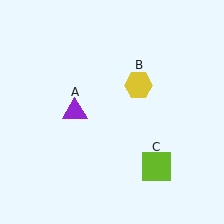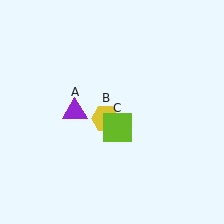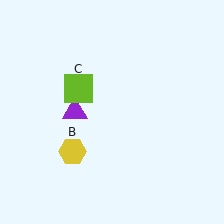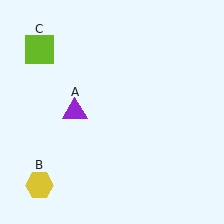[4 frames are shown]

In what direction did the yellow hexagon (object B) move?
The yellow hexagon (object B) moved down and to the left.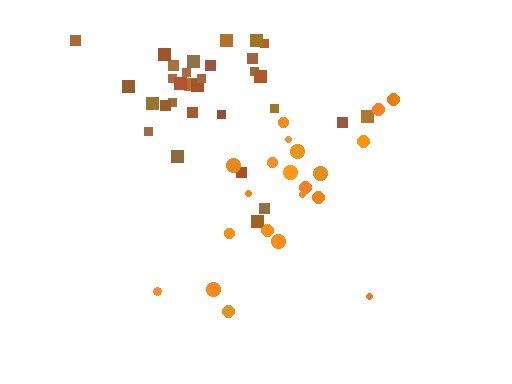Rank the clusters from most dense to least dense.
brown, orange.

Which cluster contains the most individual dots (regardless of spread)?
Brown (31).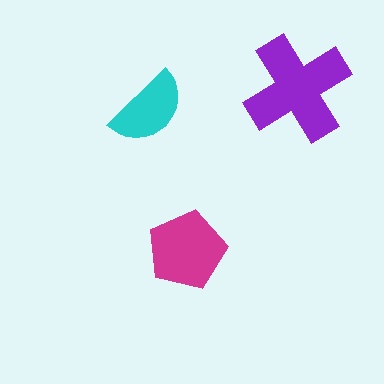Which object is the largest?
The purple cross.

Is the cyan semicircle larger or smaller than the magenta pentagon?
Smaller.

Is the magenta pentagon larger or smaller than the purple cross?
Smaller.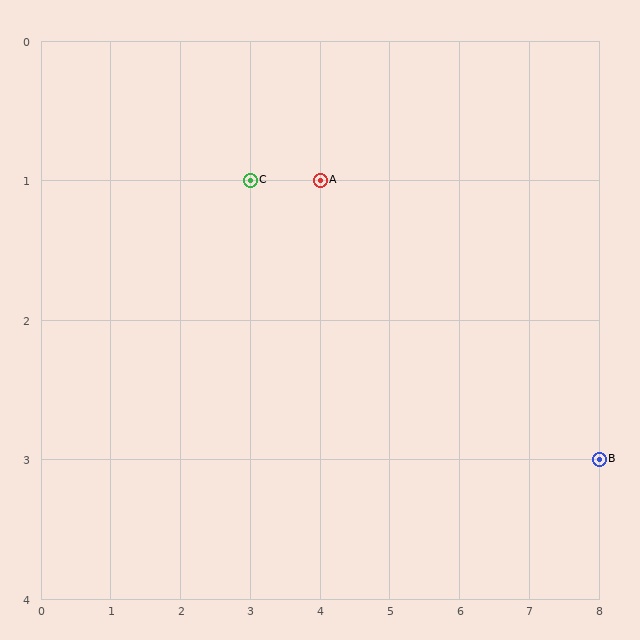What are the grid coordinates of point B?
Point B is at grid coordinates (8, 3).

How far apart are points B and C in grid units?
Points B and C are 5 columns and 2 rows apart (about 5.4 grid units diagonally).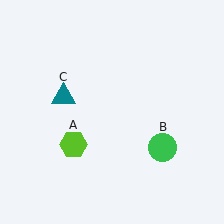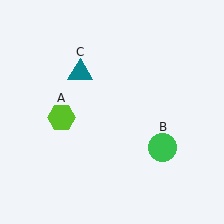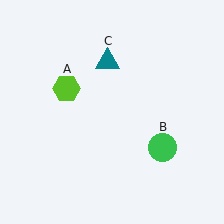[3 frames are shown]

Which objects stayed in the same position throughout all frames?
Green circle (object B) remained stationary.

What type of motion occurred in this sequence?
The lime hexagon (object A), teal triangle (object C) rotated clockwise around the center of the scene.